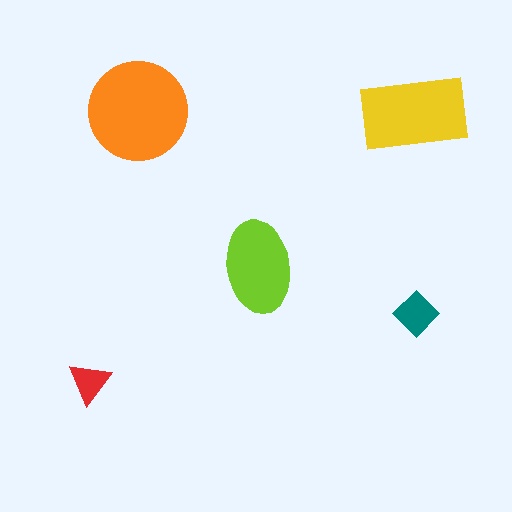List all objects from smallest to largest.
The red triangle, the teal diamond, the lime ellipse, the yellow rectangle, the orange circle.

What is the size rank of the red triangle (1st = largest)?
5th.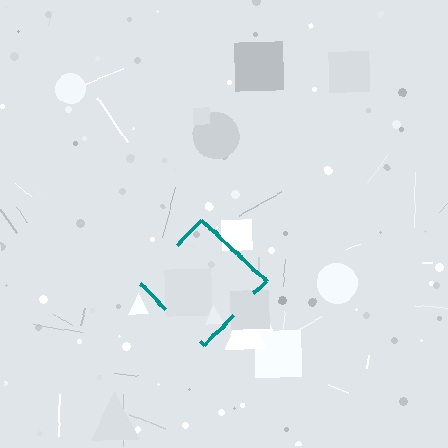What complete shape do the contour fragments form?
The contour fragments form a diamond.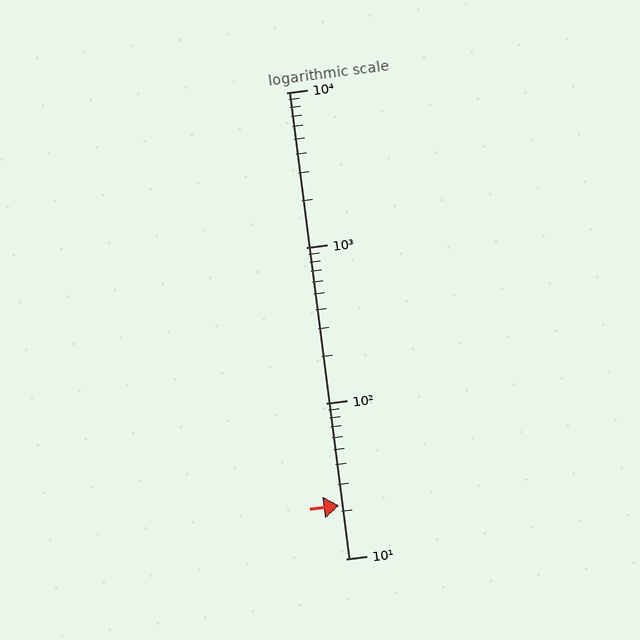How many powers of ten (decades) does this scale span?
The scale spans 3 decades, from 10 to 10000.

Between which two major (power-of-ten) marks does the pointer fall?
The pointer is between 10 and 100.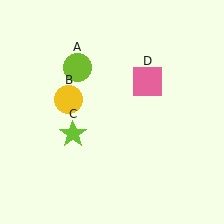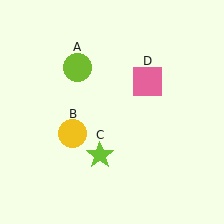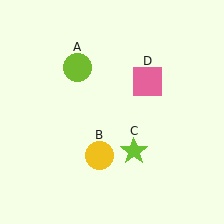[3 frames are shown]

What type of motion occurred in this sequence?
The yellow circle (object B), lime star (object C) rotated counterclockwise around the center of the scene.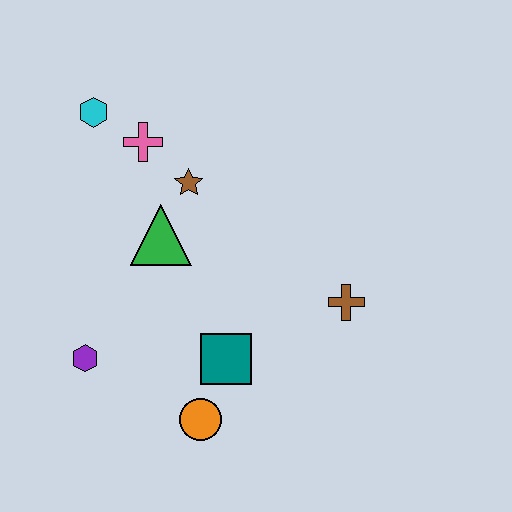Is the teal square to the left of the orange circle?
No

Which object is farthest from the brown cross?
The cyan hexagon is farthest from the brown cross.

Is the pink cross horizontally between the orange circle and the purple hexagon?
Yes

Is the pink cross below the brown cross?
No